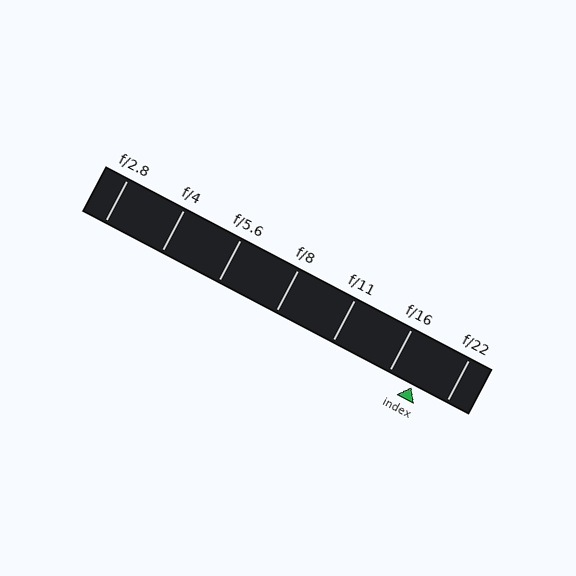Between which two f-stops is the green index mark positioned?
The index mark is between f/16 and f/22.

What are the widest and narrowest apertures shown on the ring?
The widest aperture shown is f/2.8 and the narrowest is f/22.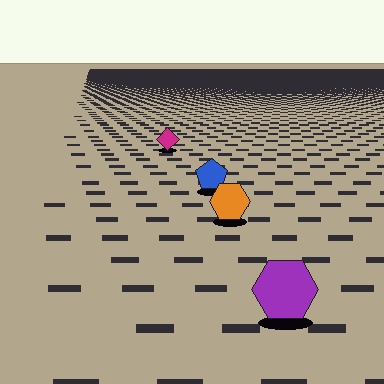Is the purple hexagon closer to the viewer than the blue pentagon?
Yes. The purple hexagon is closer — you can tell from the texture gradient: the ground texture is coarser near it.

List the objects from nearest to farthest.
From nearest to farthest: the purple hexagon, the orange hexagon, the blue pentagon, the magenta diamond.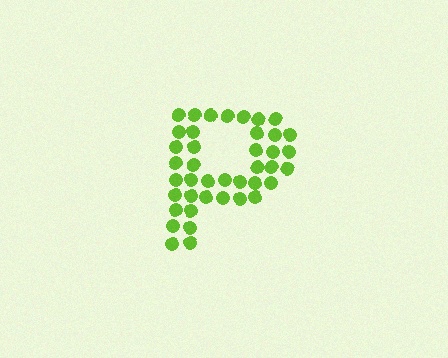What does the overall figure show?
The overall figure shows the letter P.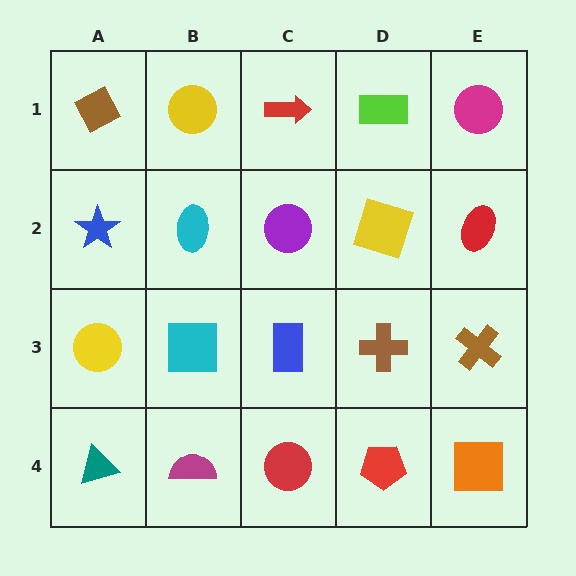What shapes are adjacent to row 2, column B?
A yellow circle (row 1, column B), a cyan square (row 3, column B), a blue star (row 2, column A), a purple circle (row 2, column C).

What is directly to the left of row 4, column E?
A red pentagon.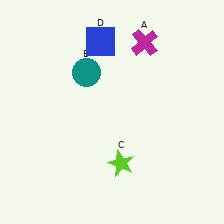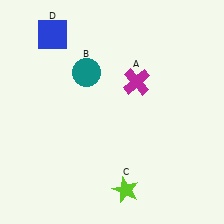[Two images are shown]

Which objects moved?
The objects that moved are: the magenta cross (A), the lime star (C), the blue square (D).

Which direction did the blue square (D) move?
The blue square (D) moved left.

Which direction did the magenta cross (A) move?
The magenta cross (A) moved down.